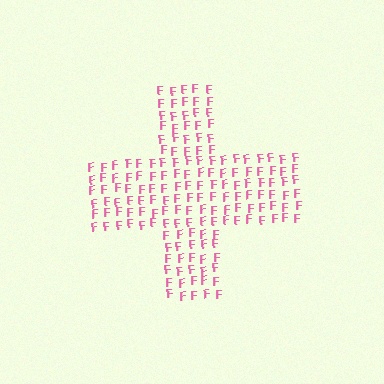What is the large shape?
The large shape is a cross.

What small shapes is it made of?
It is made of small letter F's.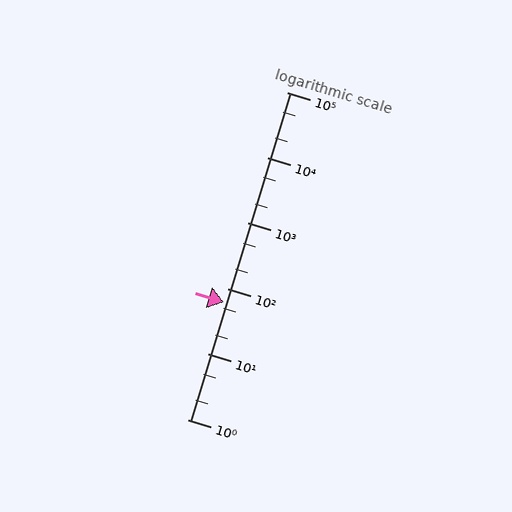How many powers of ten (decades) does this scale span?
The scale spans 5 decades, from 1 to 100000.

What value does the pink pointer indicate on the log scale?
The pointer indicates approximately 62.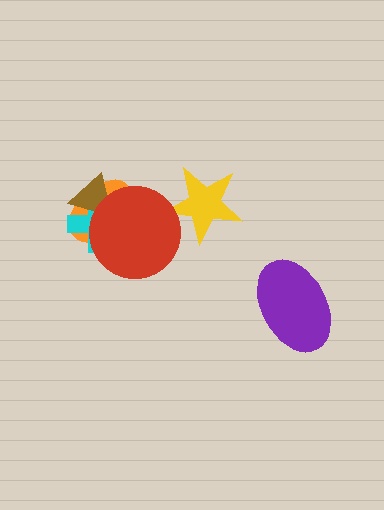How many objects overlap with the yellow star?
1 object overlaps with the yellow star.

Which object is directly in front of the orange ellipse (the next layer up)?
The cyan cross is directly in front of the orange ellipse.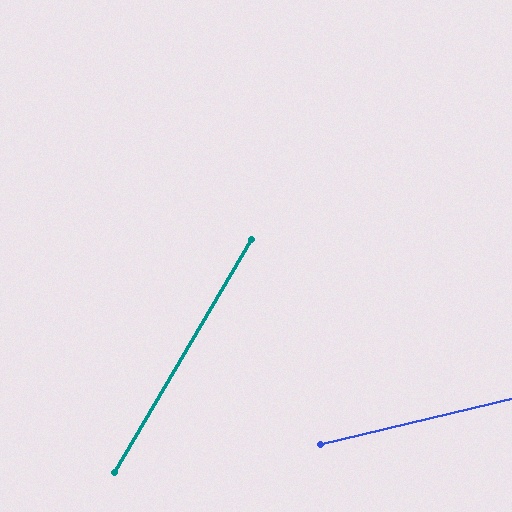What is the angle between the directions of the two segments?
Approximately 46 degrees.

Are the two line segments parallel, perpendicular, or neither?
Neither parallel nor perpendicular — they differ by about 46°.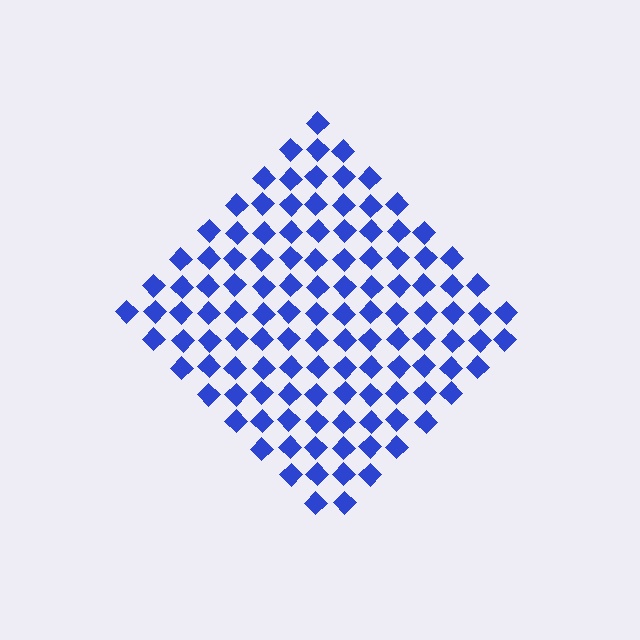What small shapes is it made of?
It is made of small diamonds.